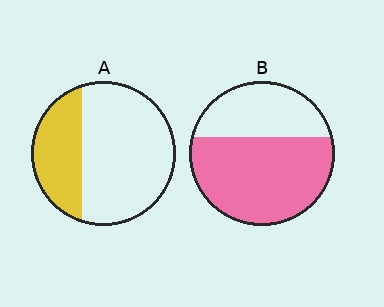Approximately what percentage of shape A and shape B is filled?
A is approximately 30% and B is approximately 65%.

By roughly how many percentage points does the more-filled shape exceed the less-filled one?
By roughly 35 percentage points (B over A).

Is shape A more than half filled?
No.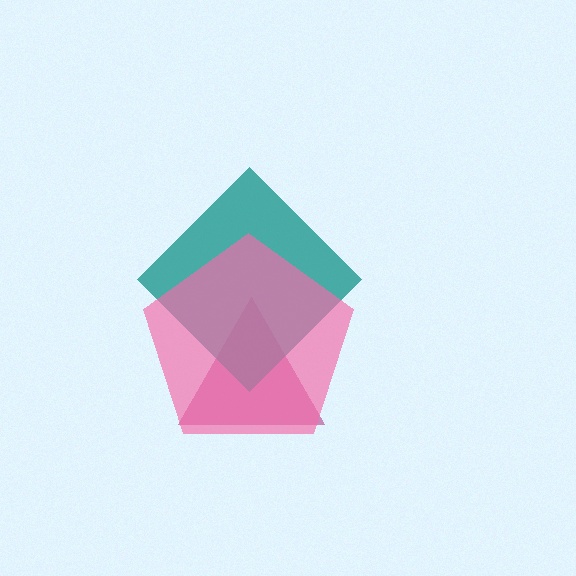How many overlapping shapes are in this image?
There are 3 overlapping shapes in the image.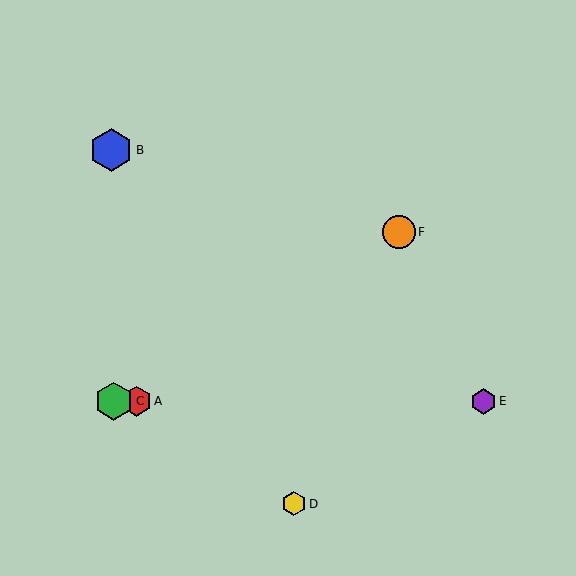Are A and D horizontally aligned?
No, A is at y≈401 and D is at y≈504.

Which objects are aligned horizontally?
Objects A, C, E are aligned horizontally.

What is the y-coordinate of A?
Object A is at y≈401.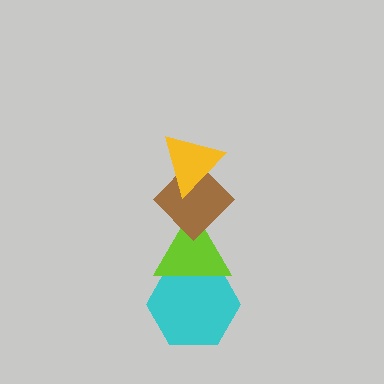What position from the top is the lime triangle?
The lime triangle is 3rd from the top.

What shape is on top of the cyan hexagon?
The lime triangle is on top of the cyan hexagon.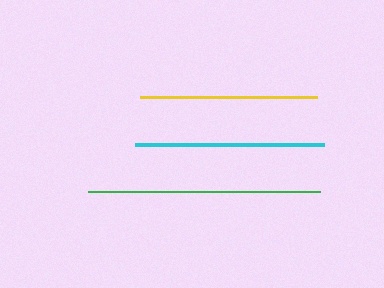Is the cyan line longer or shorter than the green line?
The green line is longer than the cyan line.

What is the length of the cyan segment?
The cyan segment is approximately 189 pixels long.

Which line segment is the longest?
The green line is the longest at approximately 231 pixels.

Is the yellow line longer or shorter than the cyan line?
The cyan line is longer than the yellow line.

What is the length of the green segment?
The green segment is approximately 231 pixels long.